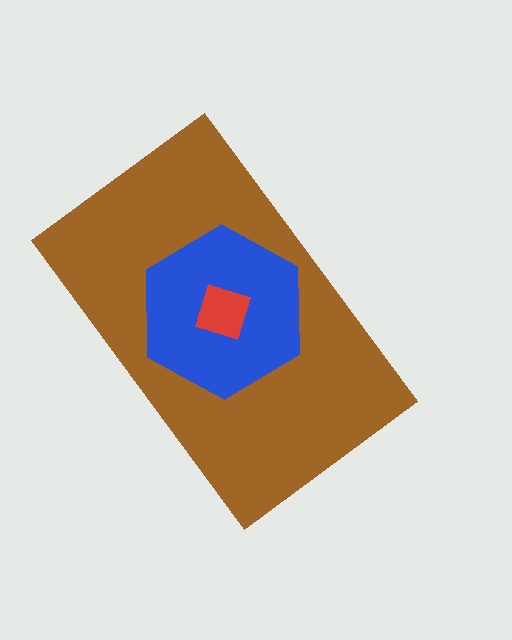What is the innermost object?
The red square.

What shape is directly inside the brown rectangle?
The blue hexagon.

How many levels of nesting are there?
3.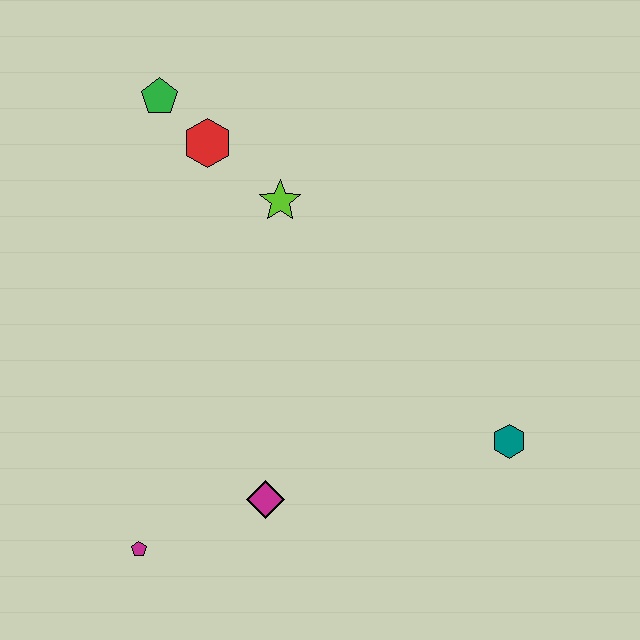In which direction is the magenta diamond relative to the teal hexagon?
The magenta diamond is to the left of the teal hexagon.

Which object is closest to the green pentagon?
The red hexagon is closest to the green pentagon.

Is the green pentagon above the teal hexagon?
Yes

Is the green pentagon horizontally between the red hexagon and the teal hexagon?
No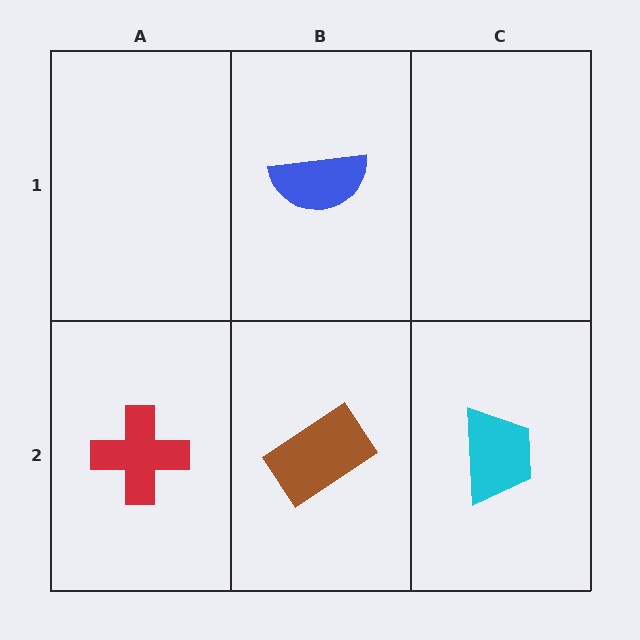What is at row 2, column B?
A brown rectangle.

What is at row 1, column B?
A blue semicircle.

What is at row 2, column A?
A red cross.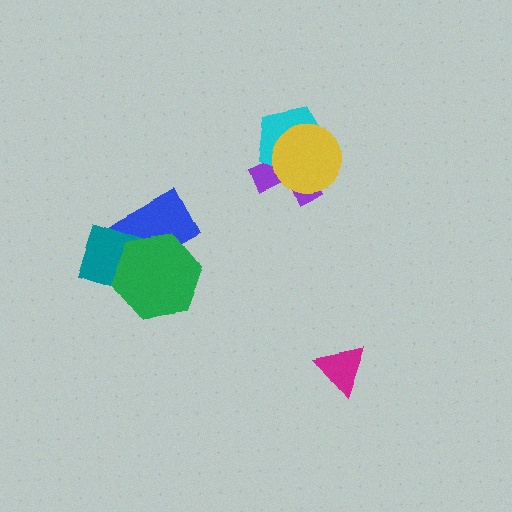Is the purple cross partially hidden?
Yes, it is partially covered by another shape.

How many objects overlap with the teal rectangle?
2 objects overlap with the teal rectangle.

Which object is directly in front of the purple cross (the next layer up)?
The cyan pentagon is directly in front of the purple cross.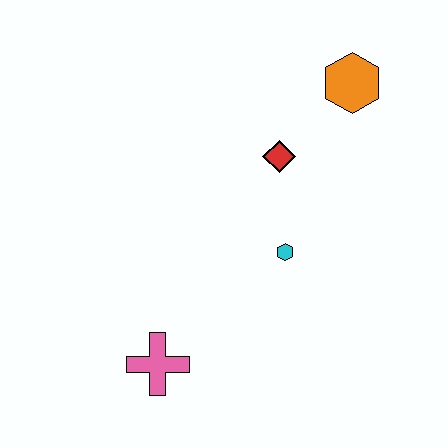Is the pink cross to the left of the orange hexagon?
Yes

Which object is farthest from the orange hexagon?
The pink cross is farthest from the orange hexagon.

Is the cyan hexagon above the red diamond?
No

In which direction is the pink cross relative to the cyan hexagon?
The pink cross is to the left of the cyan hexagon.